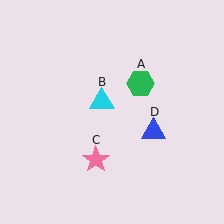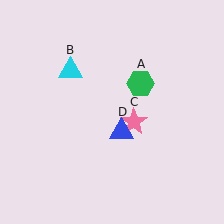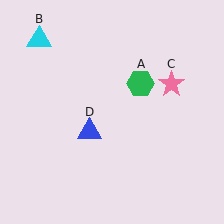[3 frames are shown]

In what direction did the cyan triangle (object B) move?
The cyan triangle (object B) moved up and to the left.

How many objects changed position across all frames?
3 objects changed position: cyan triangle (object B), pink star (object C), blue triangle (object D).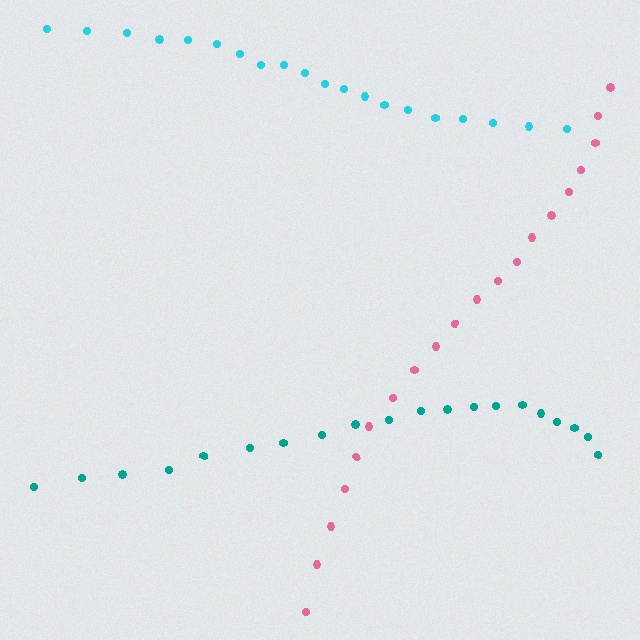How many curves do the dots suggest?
There are 3 distinct paths.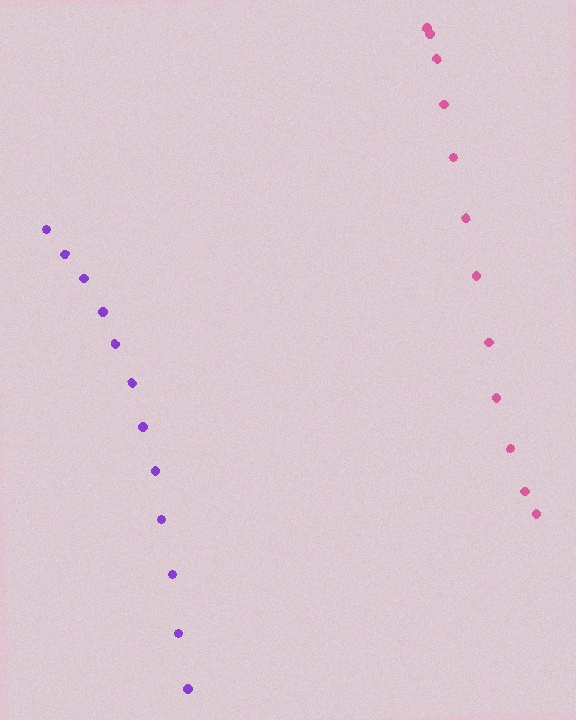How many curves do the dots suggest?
There are 2 distinct paths.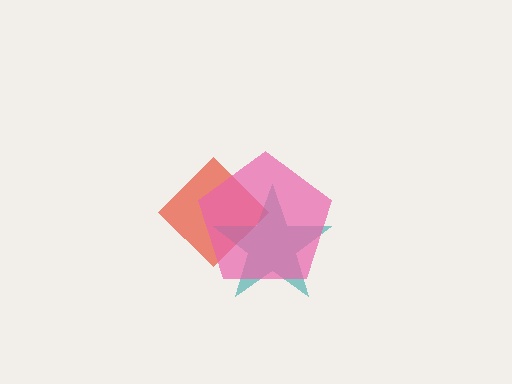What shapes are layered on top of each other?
The layered shapes are: a red diamond, a teal star, a pink pentagon.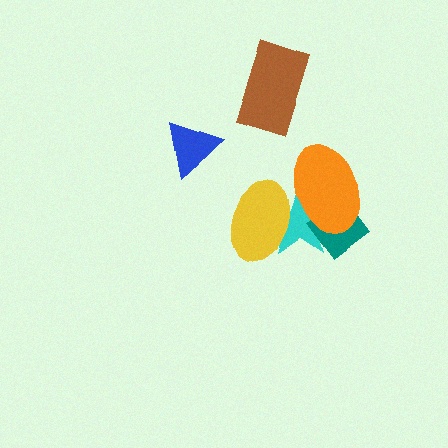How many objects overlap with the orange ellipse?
3 objects overlap with the orange ellipse.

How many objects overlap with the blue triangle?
0 objects overlap with the blue triangle.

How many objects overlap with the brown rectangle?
0 objects overlap with the brown rectangle.